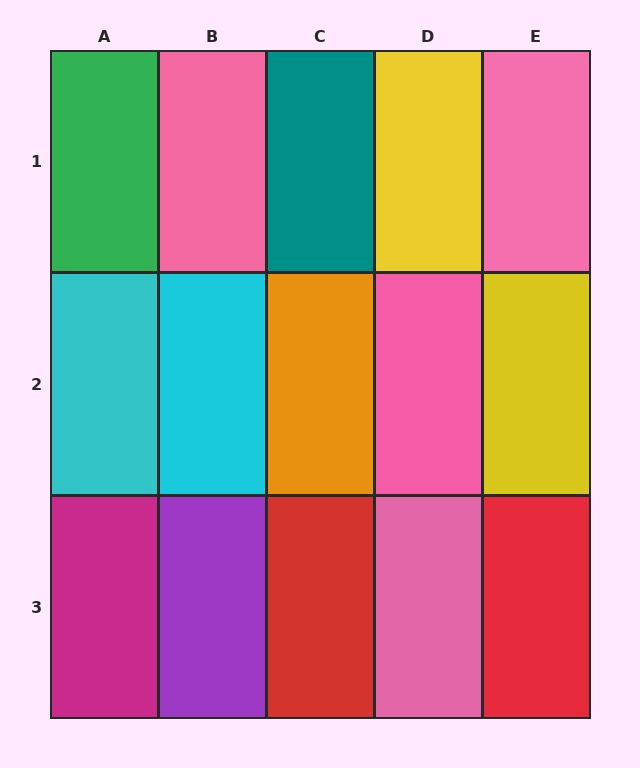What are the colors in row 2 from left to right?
Cyan, cyan, orange, pink, yellow.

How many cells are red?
2 cells are red.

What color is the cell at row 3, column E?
Red.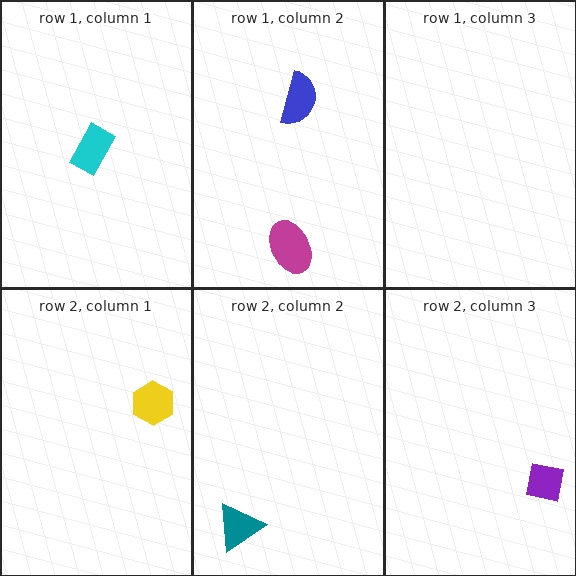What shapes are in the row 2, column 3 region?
The purple square.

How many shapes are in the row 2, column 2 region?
1.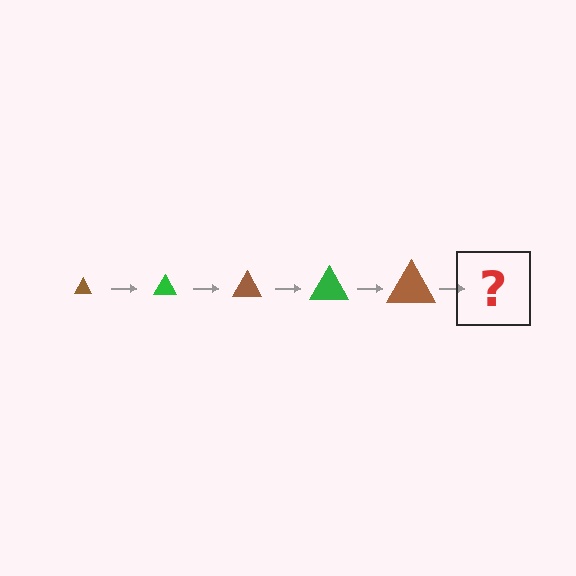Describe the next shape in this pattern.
It should be a green triangle, larger than the previous one.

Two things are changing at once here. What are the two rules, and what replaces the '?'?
The two rules are that the triangle grows larger each step and the color cycles through brown and green. The '?' should be a green triangle, larger than the previous one.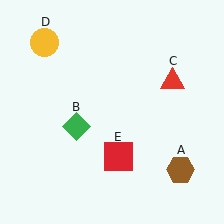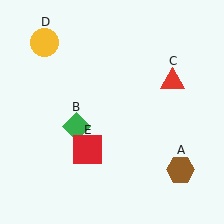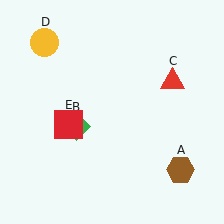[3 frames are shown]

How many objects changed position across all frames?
1 object changed position: red square (object E).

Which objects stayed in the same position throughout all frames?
Brown hexagon (object A) and green diamond (object B) and red triangle (object C) and yellow circle (object D) remained stationary.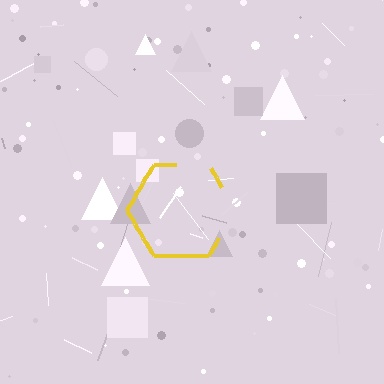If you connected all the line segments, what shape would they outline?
They would outline a hexagon.